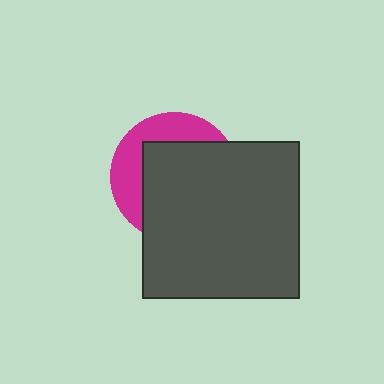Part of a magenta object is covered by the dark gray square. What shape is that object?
It is a circle.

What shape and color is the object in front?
The object in front is a dark gray square.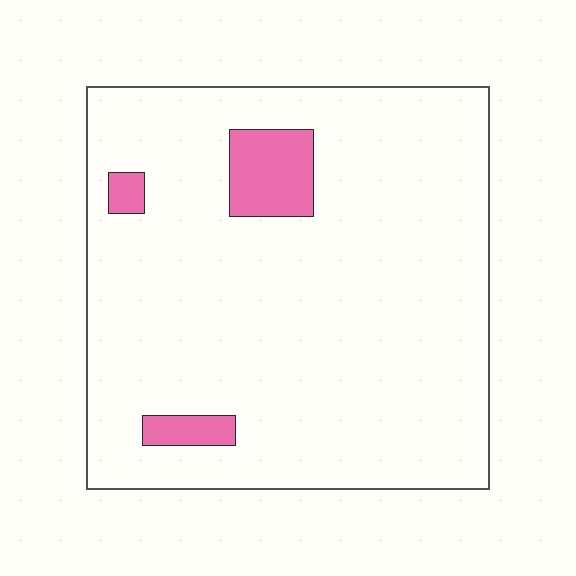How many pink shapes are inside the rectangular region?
3.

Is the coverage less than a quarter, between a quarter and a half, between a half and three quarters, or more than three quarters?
Less than a quarter.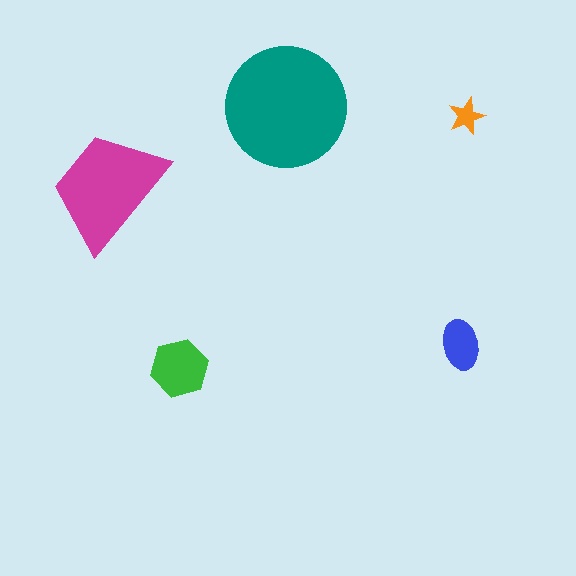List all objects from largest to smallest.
The teal circle, the magenta trapezoid, the green hexagon, the blue ellipse, the orange star.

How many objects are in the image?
There are 5 objects in the image.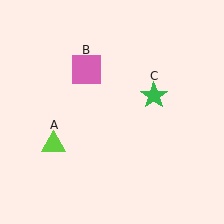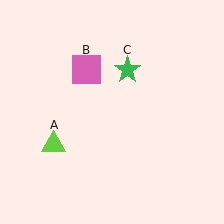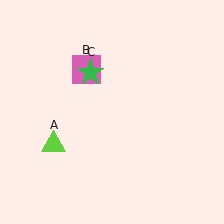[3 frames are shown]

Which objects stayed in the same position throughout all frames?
Lime triangle (object A) and pink square (object B) remained stationary.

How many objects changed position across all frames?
1 object changed position: green star (object C).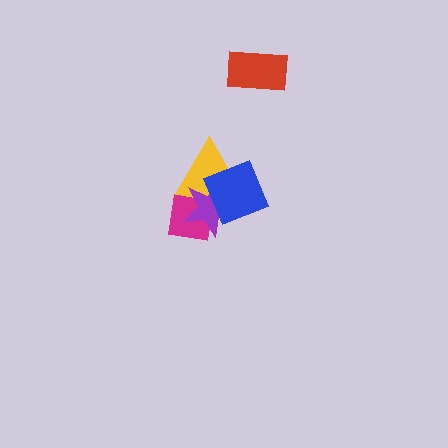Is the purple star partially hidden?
Yes, it is partially covered by another shape.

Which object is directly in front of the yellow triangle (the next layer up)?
The magenta square is directly in front of the yellow triangle.